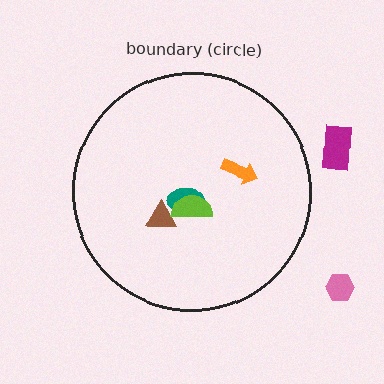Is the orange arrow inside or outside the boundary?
Inside.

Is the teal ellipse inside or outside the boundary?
Inside.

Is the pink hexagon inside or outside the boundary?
Outside.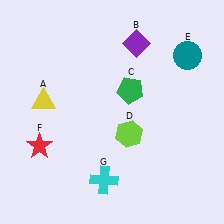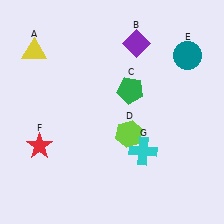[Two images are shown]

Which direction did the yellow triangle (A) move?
The yellow triangle (A) moved up.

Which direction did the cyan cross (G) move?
The cyan cross (G) moved right.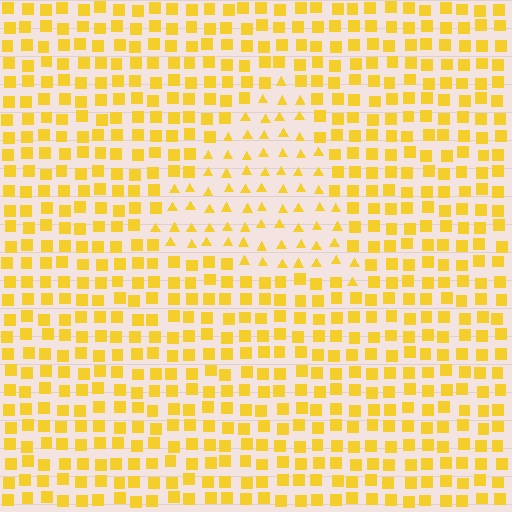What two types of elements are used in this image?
The image uses triangles inside the triangle region and squares outside it.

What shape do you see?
I see a triangle.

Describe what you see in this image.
The image is filled with small yellow elements arranged in a uniform grid. A triangle-shaped region contains triangles, while the surrounding area contains squares. The boundary is defined purely by the change in element shape.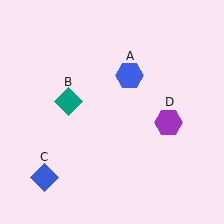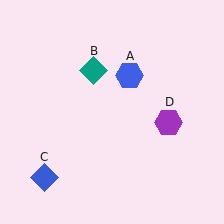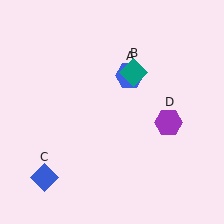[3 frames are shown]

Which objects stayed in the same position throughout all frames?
Blue hexagon (object A) and blue diamond (object C) and purple hexagon (object D) remained stationary.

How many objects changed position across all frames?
1 object changed position: teal diamond (object B).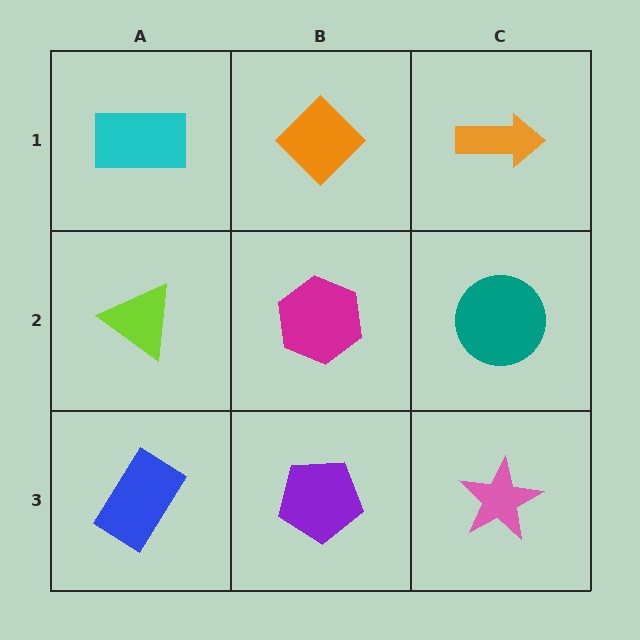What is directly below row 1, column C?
A teal circle.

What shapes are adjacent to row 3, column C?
A teal circle (row 2, column C), a purple pentagon (row 3, column B).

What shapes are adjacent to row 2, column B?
An orange diamond (row 1, column B), a purple pentagon (row 3, column B), a lime triangle (row 2, column A), a teal circle (row 2, column C).